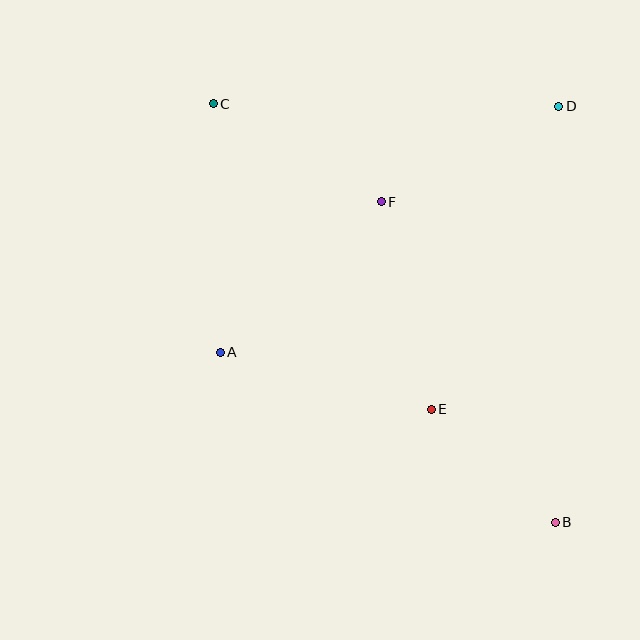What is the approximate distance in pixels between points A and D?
The distance between A and D is approximately 418 pixels.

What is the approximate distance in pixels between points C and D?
The distance between C and D is approximately 345 pixels.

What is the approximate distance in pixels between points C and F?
The distance between C and F is approximately 195 pixels.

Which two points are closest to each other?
Points B and E are closest to each other.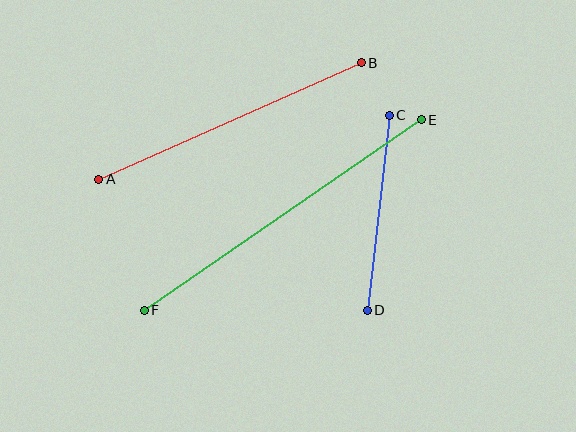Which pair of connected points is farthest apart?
Points E and F are farthest apart.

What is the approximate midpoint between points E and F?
The midpoint is at approximately (283, 215) pixels.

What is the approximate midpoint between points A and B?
The midpoint is at approximately (230, 121) pixels.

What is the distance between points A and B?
The distance is approximately 287 pixels.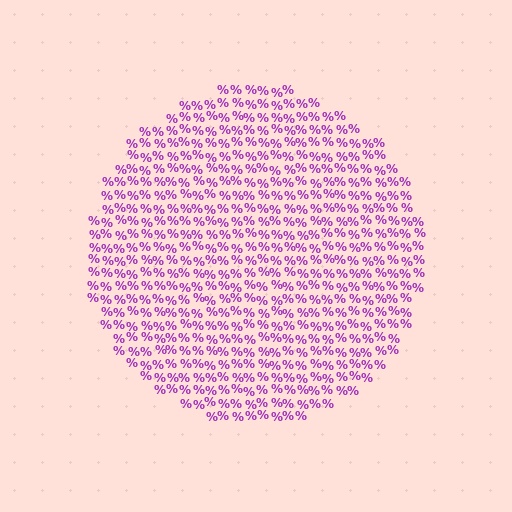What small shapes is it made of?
It is made of small percent signs.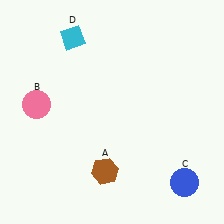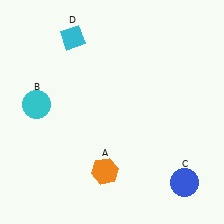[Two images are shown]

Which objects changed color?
A changed from brown to orange. B changed from pink to cyan.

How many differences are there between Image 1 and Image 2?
There are 2 differences between the two images.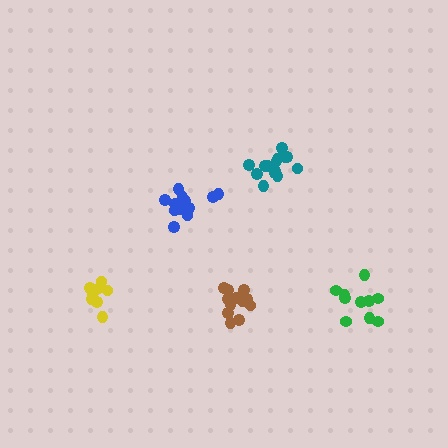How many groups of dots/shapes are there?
There are 5 groups.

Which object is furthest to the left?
The yellow cluster is leftmost.